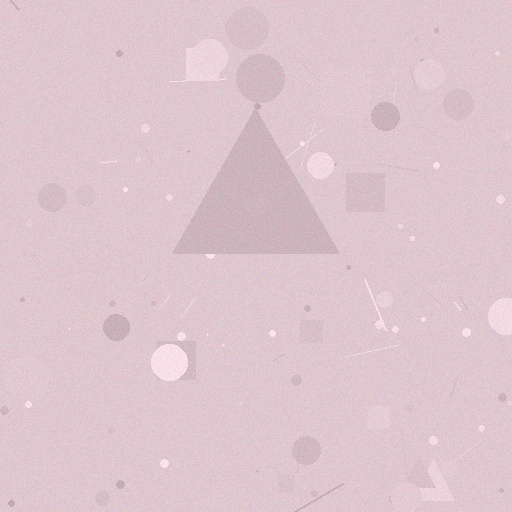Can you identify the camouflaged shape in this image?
The camouflaged shape is a triangle.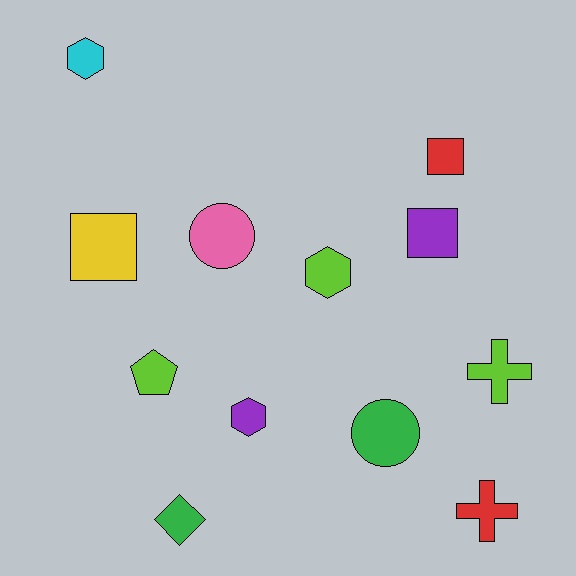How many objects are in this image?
There are 12 objects.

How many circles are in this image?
There are 2 circles.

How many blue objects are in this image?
There are no blue objects.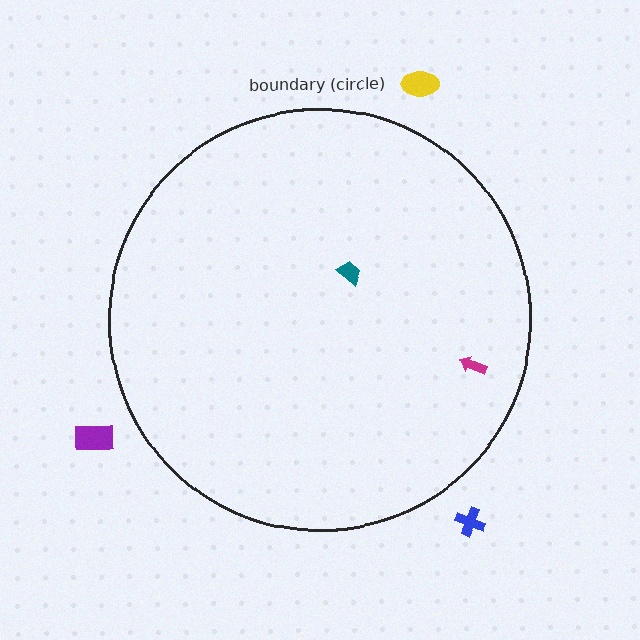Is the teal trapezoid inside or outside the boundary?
Inside.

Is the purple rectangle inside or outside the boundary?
Outside.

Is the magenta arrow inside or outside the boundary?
Inside.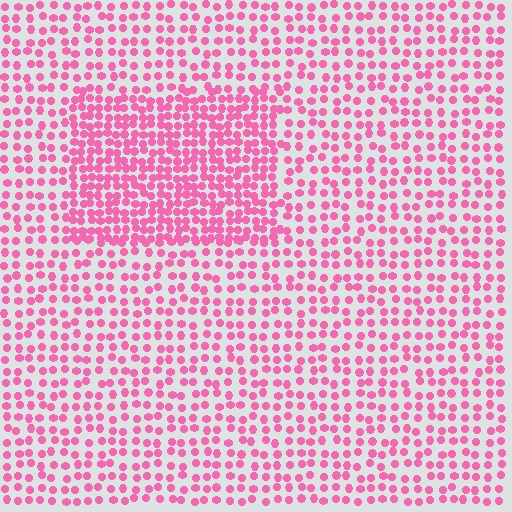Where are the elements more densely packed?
The elements are more densely packed inside the rectangle boundary.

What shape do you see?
I see a rectangle.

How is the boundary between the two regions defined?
The boundary is defined by a change in element density (approximately 1.8x ratio). All elements are the same color, size, and shape.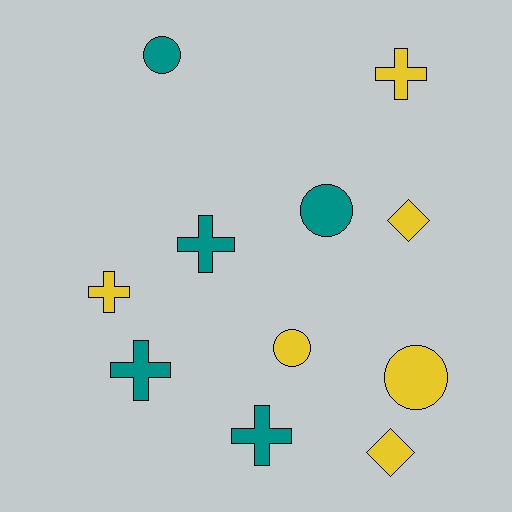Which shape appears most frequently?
Cross, with 5 objects.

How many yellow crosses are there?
There are 2 yellow crosses.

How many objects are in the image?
There are 11 objects.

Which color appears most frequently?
Yellow, with 6 objects.